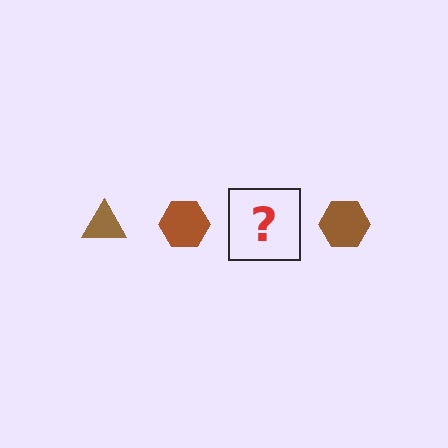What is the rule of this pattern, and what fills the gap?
The rule is that the pattern cycles through triangle, hexagon shapes in brown. The gap should be filled with a brown triangle.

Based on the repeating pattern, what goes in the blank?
The blank should be a brown triangle.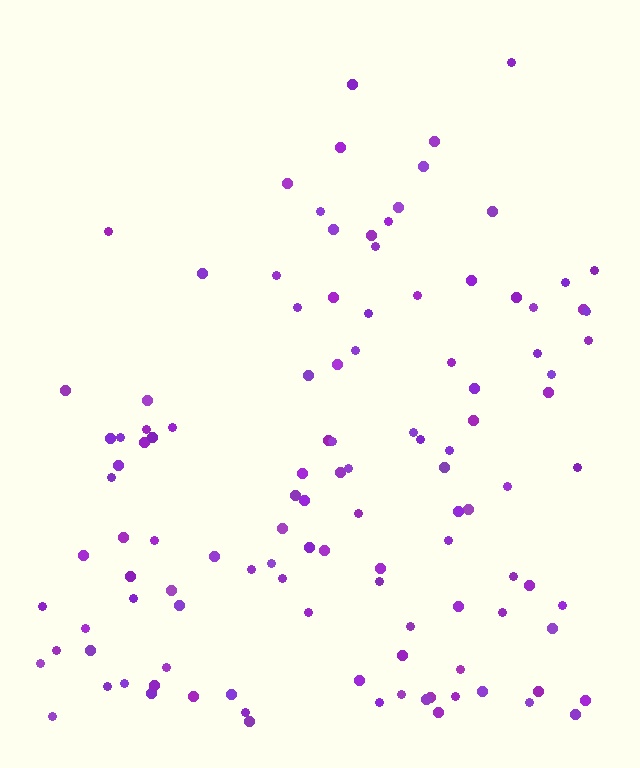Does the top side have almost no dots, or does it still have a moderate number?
Still a moderate number, just noticeably fewer than the bottom.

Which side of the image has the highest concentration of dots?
The bottom.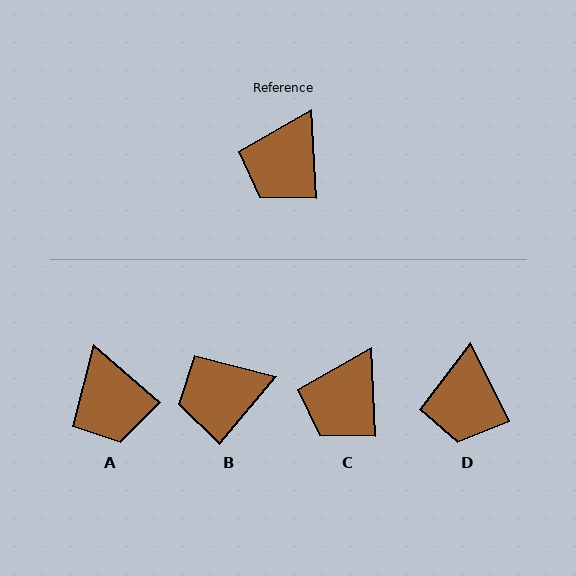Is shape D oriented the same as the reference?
No, it is off by about 23 degrees.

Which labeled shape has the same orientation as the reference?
C.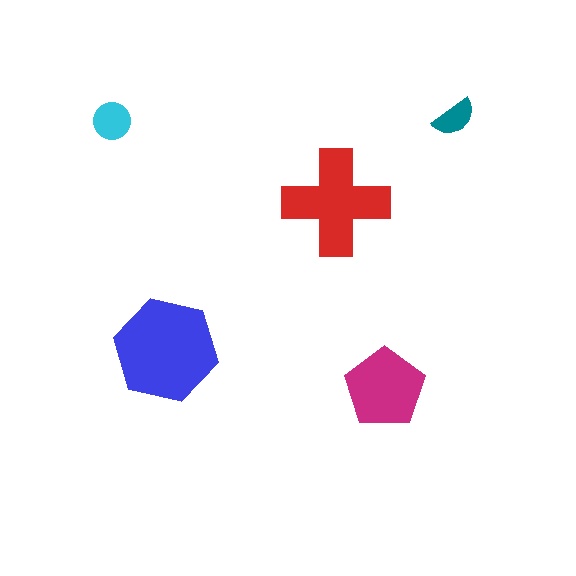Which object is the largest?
The blue hexagon.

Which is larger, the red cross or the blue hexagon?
The blue hexagon.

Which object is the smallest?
The teal semicircle.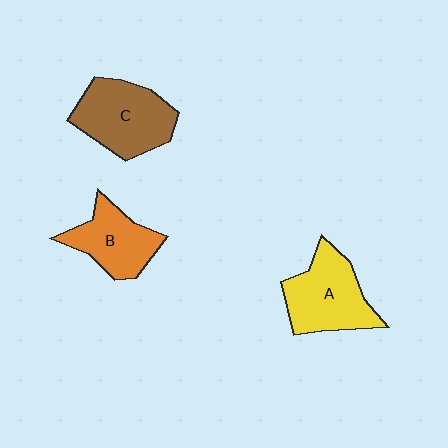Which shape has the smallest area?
Shape B (orange).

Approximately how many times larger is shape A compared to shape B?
Approximately 1.3 times.